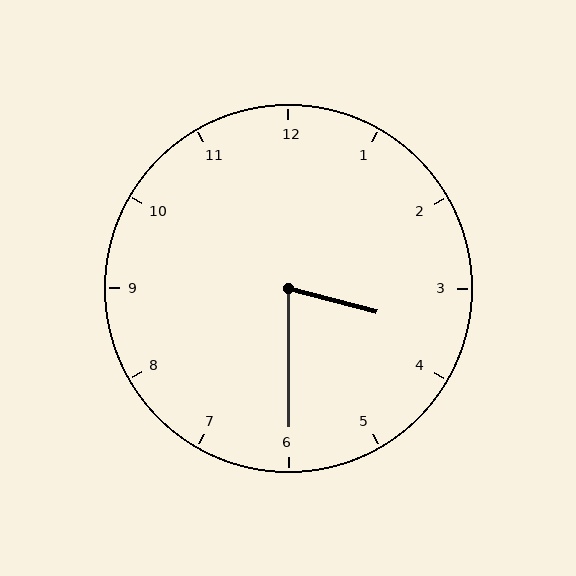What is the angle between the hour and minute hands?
Approximately 75 degrees.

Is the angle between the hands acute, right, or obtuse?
It is acute.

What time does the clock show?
3:30.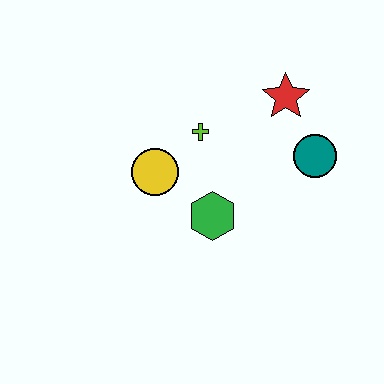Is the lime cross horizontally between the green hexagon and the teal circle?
No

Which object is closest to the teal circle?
The red star is closest to the teal circle.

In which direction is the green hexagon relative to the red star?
The green hexagon is below the red star.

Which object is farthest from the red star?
The yellow circle is farthest from the red star.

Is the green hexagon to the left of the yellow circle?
No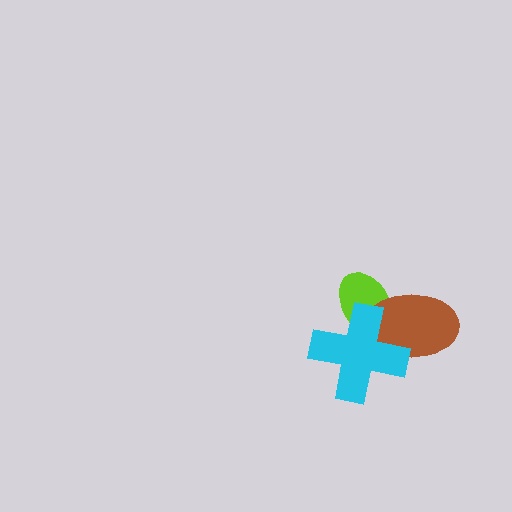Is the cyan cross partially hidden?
No, no other shape covers it.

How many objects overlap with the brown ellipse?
2 objects overlap with the brown ellipse.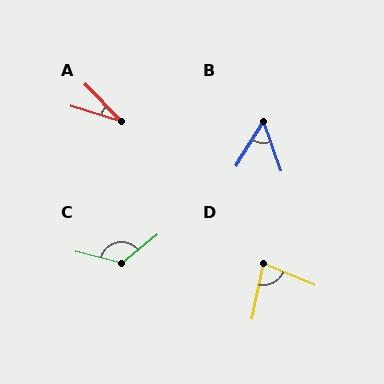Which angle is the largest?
C, at approximately 127 degrees.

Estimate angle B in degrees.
Approximately 51 degrees.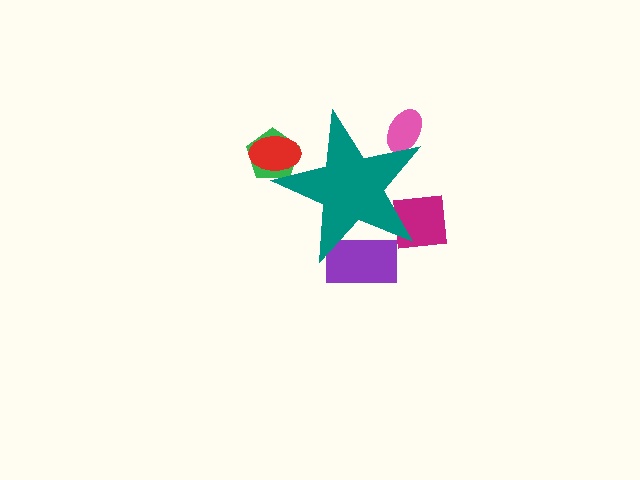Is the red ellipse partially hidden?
Yes, the red ellipse is partially hidden behind the teal star.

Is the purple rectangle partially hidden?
Yes, the purple rectangle is partially hidden behind the teal star.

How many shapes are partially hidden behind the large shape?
5 shapes are partially hidden.